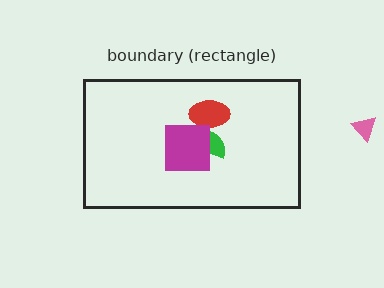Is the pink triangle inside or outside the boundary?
Outside.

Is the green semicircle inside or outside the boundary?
Inside.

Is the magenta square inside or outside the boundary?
Inside.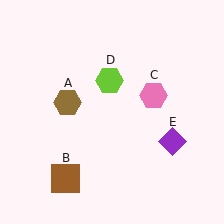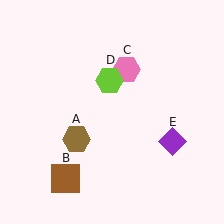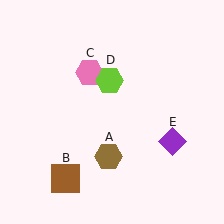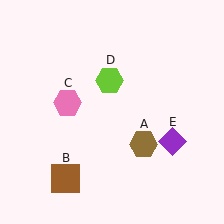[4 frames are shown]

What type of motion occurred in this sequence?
The brown hexagon (object A), pink hexagon (object C) rotated counterclockwise around the center of the scene.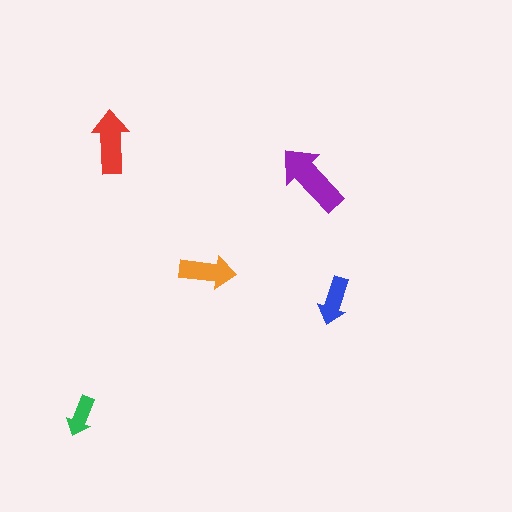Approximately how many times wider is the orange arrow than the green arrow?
About 1.5 times wider.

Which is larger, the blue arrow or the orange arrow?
The orange one.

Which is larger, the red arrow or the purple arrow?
The purple one.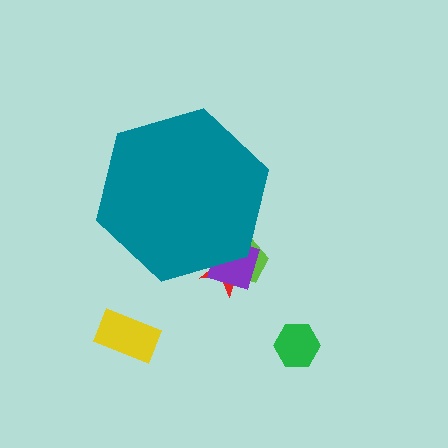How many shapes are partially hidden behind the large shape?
3 shapes are partially hidden.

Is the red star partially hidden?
Yes, the red star is partially hidden behind the teal hexagon.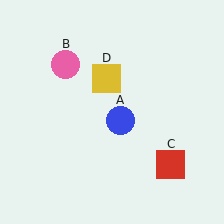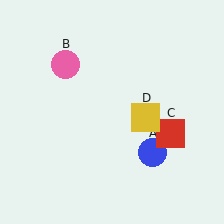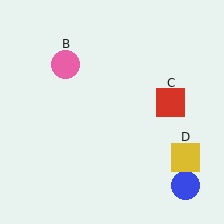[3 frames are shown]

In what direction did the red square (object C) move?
The red square (object C) moved up.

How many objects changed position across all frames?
3 objects changed position: blue circle (object A), red square (object C), yellow square (object D).